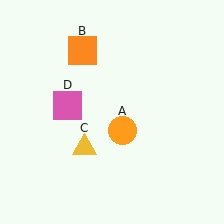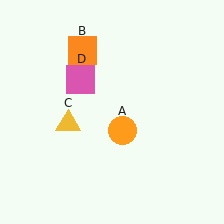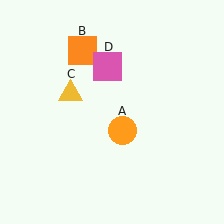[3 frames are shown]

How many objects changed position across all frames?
2 objects changed position: yellow triangle (object C), pink square (object D).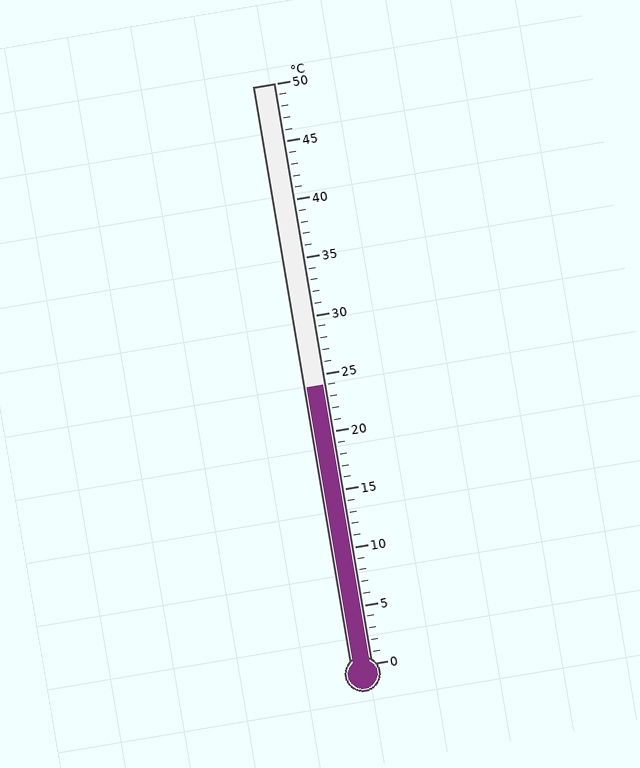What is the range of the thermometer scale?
The thermometer scale ranges from 0°C to 50°C.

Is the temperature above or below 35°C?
The temperature is below 35°C.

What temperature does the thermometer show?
The thermometer shows approximately 24°C.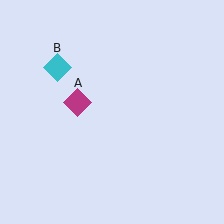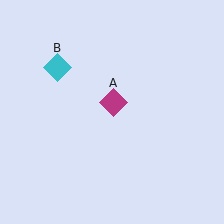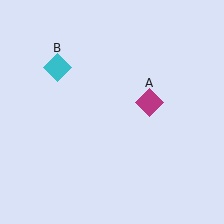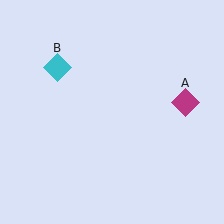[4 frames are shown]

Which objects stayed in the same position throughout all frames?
Cyan diamond (object B) remained stationary.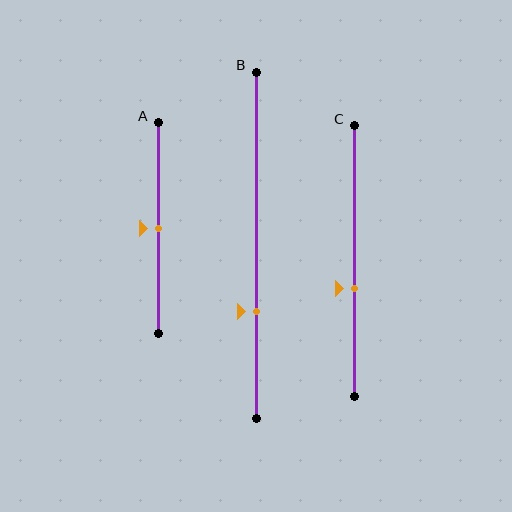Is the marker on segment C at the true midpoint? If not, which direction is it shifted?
No, the marker on segment C is shifted downward by about 10% of the segment length.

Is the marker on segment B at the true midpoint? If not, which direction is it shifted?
No, the marker on segment B is shifted downward by about 19% of the segment length.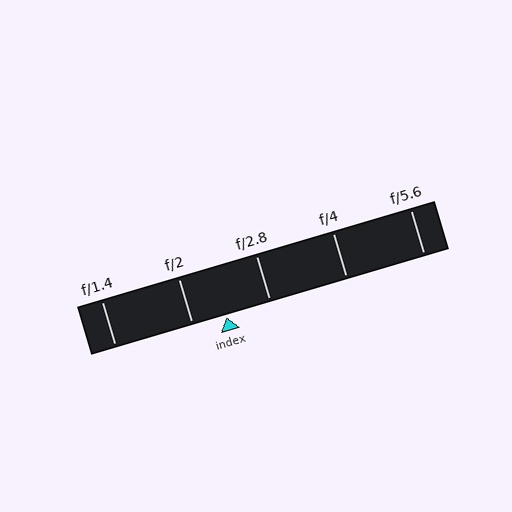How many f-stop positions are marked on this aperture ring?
There are 5 f-stop positions marked.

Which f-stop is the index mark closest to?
The index mark is closest to f/2.